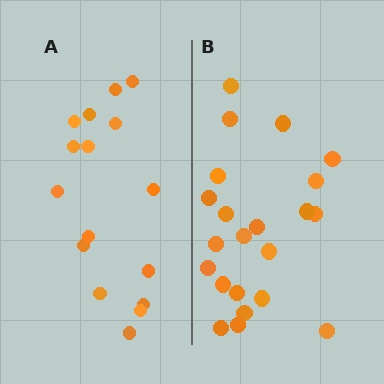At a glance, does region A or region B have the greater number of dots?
Region B (the right region) has more dots.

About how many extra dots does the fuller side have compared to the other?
Region B has about 6 more dots than region A.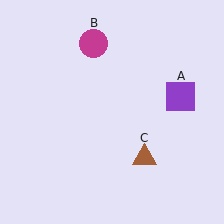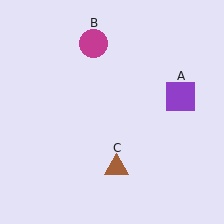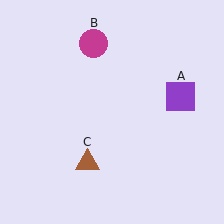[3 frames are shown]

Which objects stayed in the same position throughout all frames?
Purple square (object A) and magenta circle (object B) remained stationary.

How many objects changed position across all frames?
1 object changed position: brown triangle (object C).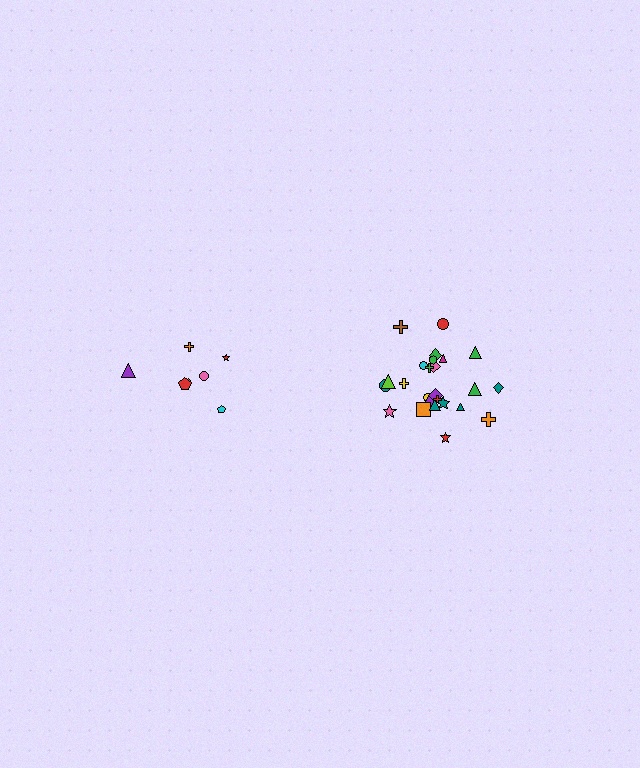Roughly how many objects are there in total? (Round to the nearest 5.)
Roughly 30 objects in total.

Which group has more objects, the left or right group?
The right group.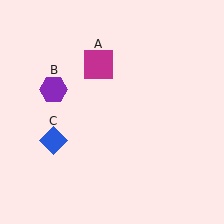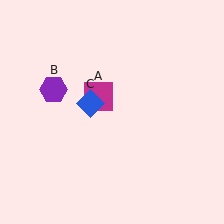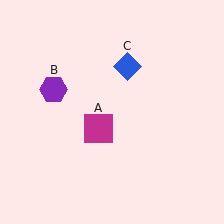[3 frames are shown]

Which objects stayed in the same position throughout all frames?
Purple hexagon (object B) remained stationary.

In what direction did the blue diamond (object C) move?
The blue diamond (object C) moved up and to the right.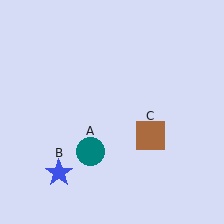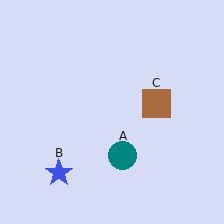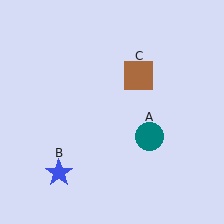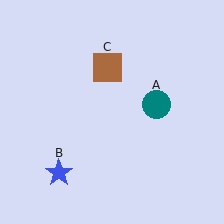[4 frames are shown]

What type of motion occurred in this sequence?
The teal circle (object A), brown square (object C) rotated counterclockwise around the center of the scene.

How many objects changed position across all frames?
2 objects changed position: teal circle (object A), brown square (object C).